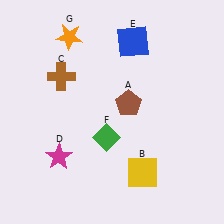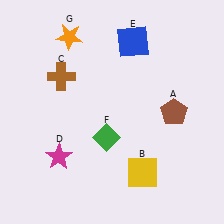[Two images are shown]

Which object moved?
The brown pentagon (A) moved right.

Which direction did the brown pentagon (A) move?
The brown pentagon (A) moved right.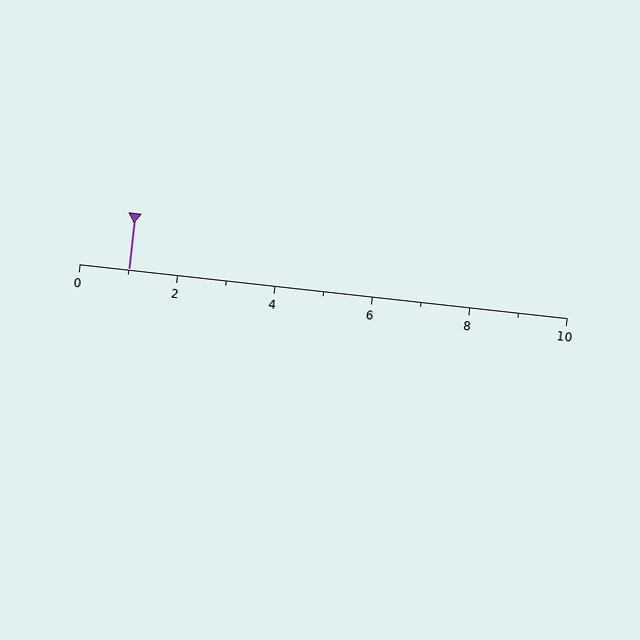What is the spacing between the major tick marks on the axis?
The major ticks are spaced 2 apart.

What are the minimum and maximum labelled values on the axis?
The axis runs from 0 to 10.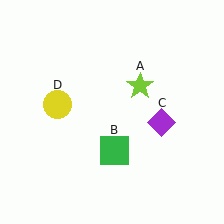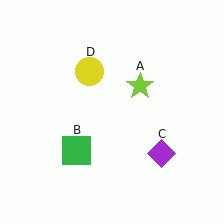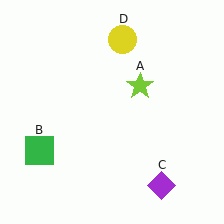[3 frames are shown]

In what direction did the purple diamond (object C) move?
The purple diamond (object C) moved down.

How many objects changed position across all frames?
3 objects changed position: green square (object B), purple diamond (object C), yellow circle (object D).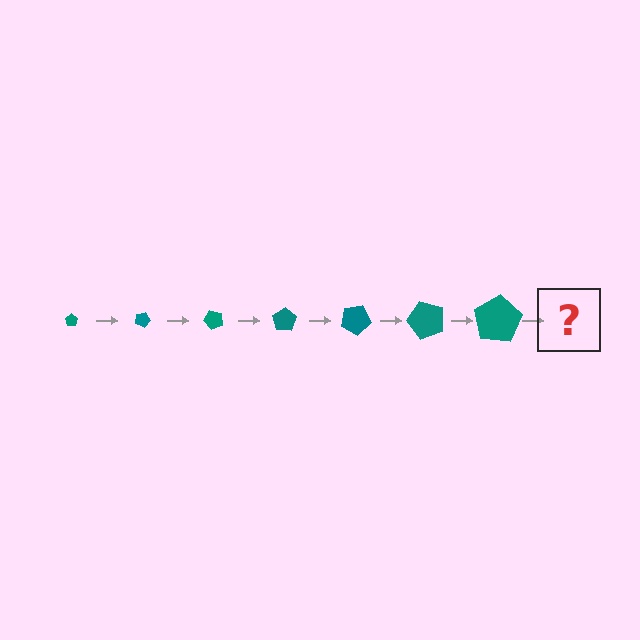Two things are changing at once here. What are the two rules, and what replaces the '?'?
The two rules are that the pentagon grows larger each step and it rotates 25 degrees each step. The '?' should be a pentagon, larger than the previous one and rotated 175 degrees from the start.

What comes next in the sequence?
The next element should be a pentagon, larger than the previous one and rotated 175 degrees from the start.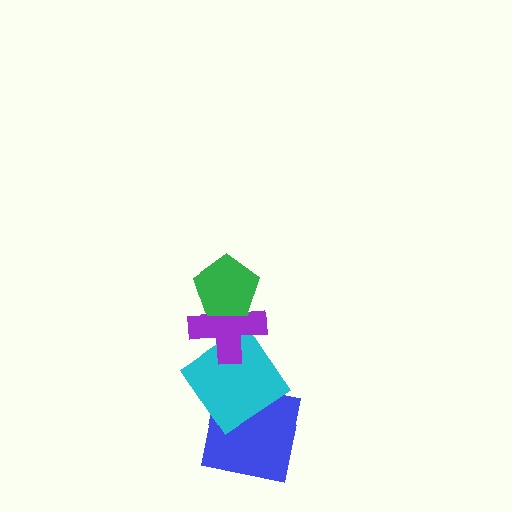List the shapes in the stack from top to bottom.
From top to bottom: the green pentagon, the purple cross, the cyan diamond, the blue square.